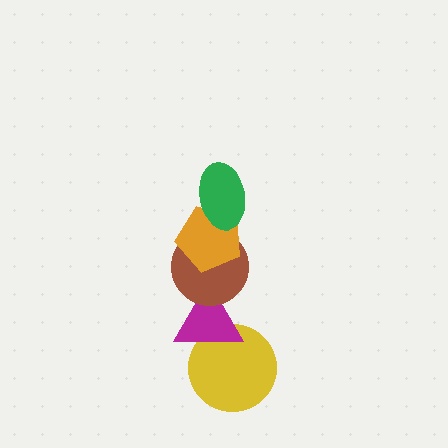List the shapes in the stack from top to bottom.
From top to bottom: the green ellipse, the orange pentagon, the brown circle, the magenta triangle, the yellow circle.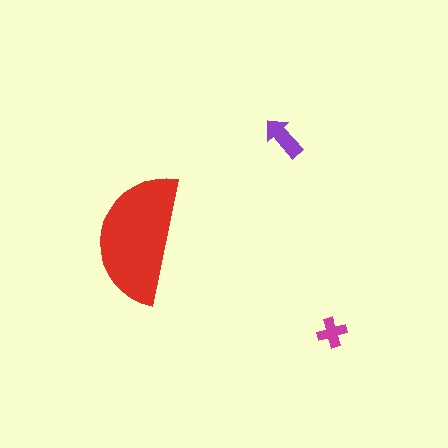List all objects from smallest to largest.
The magenta cross, the purple arrow, the red semicircle.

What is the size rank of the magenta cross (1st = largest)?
3rd.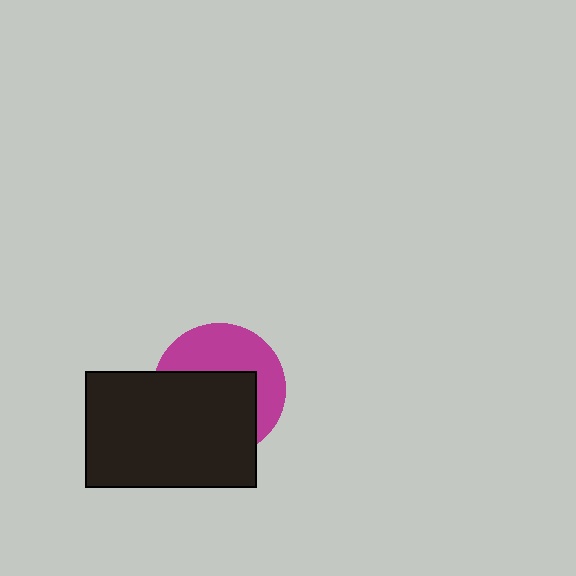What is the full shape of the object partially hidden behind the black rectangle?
The partially hidden object is a magenta circle.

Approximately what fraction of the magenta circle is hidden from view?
Roughly 56% of the magenta circle is hidden behind the black rectangle.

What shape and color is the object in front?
The object in front is a black rectangle.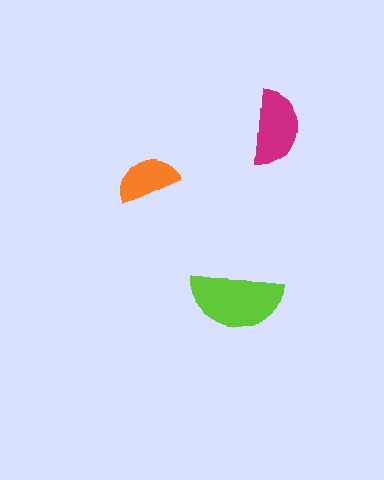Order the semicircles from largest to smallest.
the lime one, the magenta one, the orange one.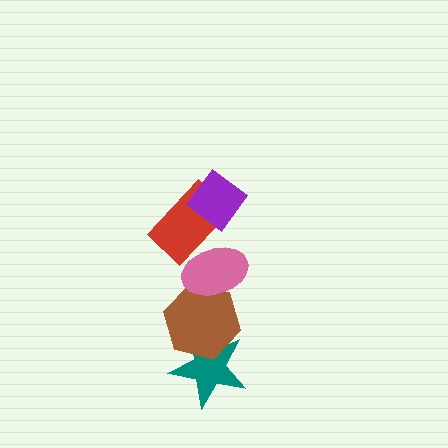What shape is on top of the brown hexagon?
The pink ellipse is on top of the brown hexagon.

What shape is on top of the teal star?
The brown hexagon is on top of the teal star.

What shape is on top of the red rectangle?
The purple diamond is on top of the red rectangle.